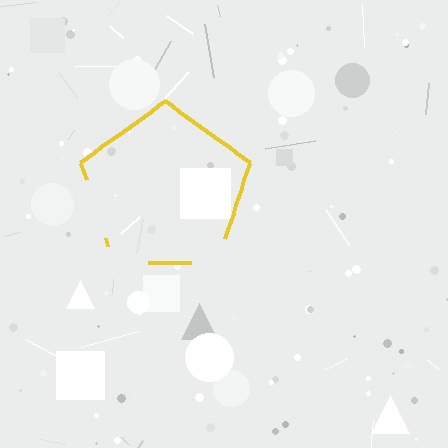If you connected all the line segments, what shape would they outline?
They would outline a pentagon.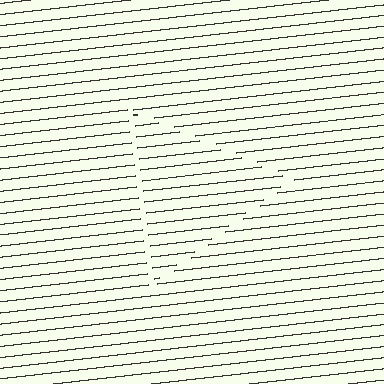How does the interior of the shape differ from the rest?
The interior of the shape contains the same grating, shifted by half a period — the contour is defined by the phase discontinuity where line-ends from the inner and outer gratings abut.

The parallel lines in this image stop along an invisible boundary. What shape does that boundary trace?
An illusory triangle. The interior of the shape contains the same grating, shifted by half a period — the contour is defined by the phase discontinuity where line-ends from the inner and outer gratings abut.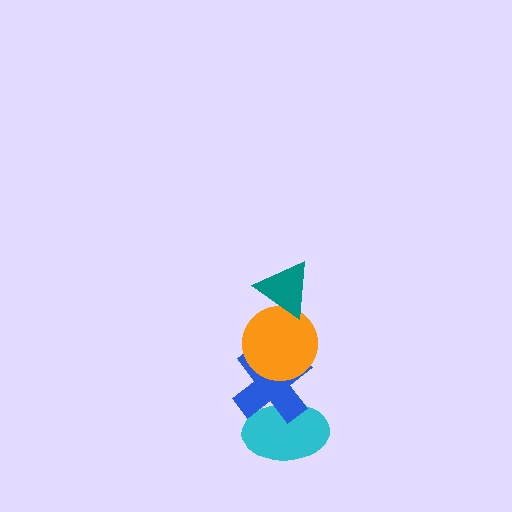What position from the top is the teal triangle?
The teal triangle is 1st from the top.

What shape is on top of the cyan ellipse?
The blue cross is on top of the cyan ellipse.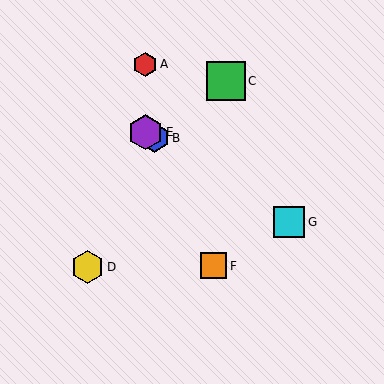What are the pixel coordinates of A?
Object A is at (145, 64).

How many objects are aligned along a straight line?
3 objects (B, E, G) are aligned along a straight line.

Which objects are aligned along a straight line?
Objects B, E, G are aligned along a straight line.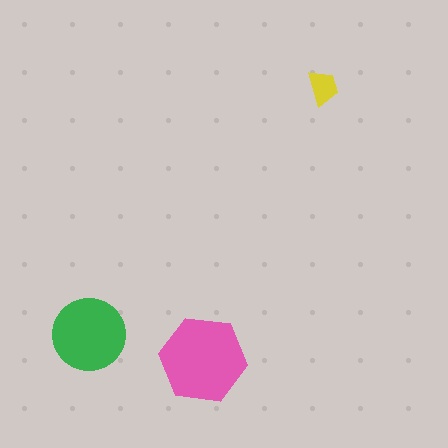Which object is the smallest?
The yellow trapezoid.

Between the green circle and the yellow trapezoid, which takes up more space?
The green circle.